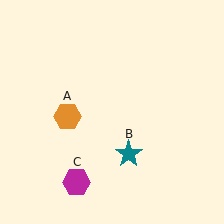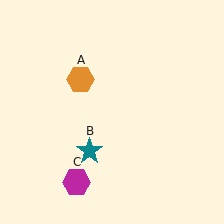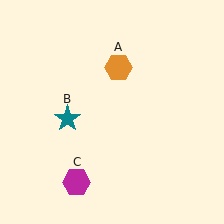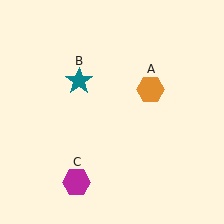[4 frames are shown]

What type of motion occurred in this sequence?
The orange hexagon (object A), teal star (object B) rotated clockwise around the center of the scene.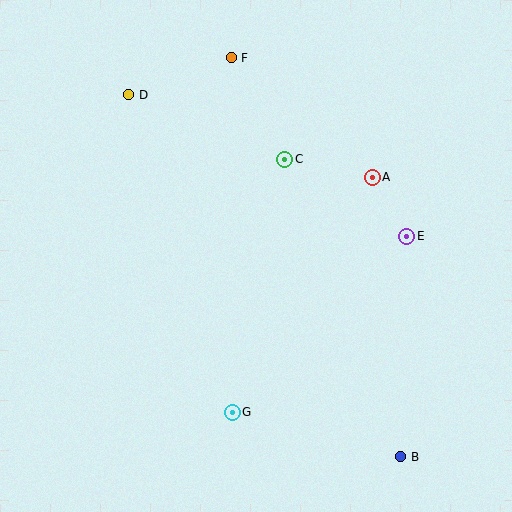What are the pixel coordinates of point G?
Point G is at (232, 412).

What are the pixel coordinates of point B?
Point B is at (401, 457).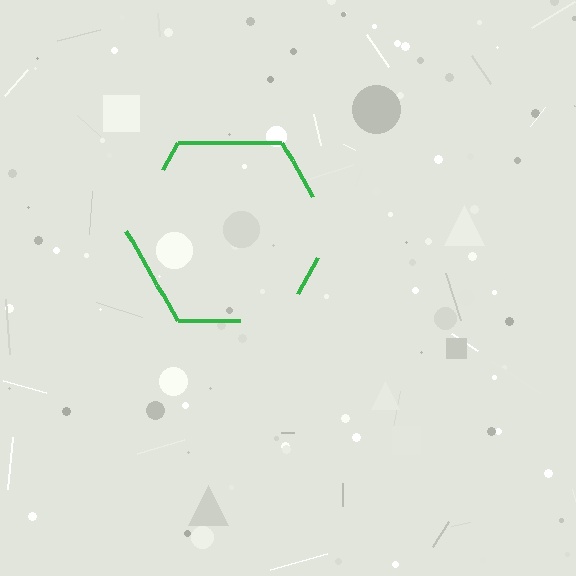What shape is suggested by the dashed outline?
The dashed outline suggests a hexagon.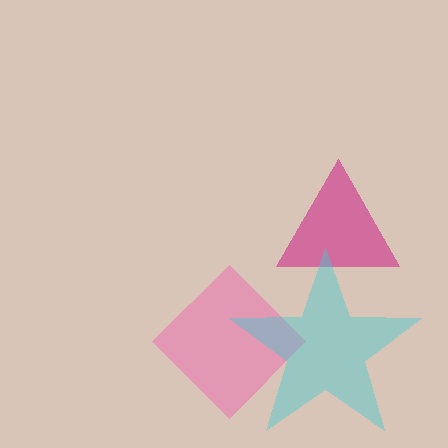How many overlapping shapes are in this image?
There are 3 overlapping shapes in the image.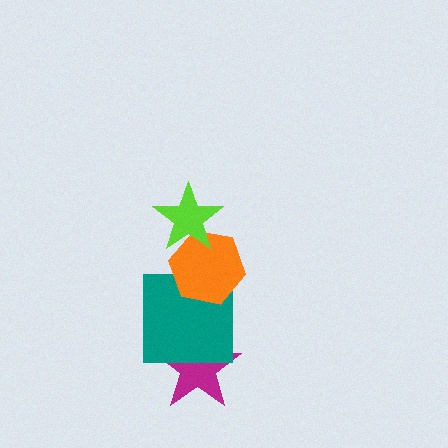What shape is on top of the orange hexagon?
The lime star is on top of the orange hexagon.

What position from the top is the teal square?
The teal square is 3rd from the top.